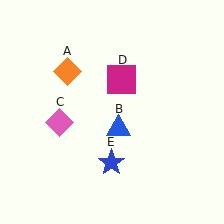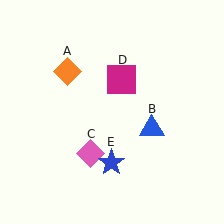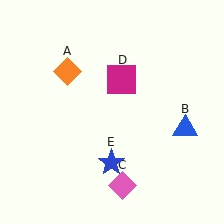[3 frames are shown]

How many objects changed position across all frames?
2 objects changed position: blue triangle (object B), pink diamond (object C).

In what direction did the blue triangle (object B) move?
The blue triangle (object B) moved right.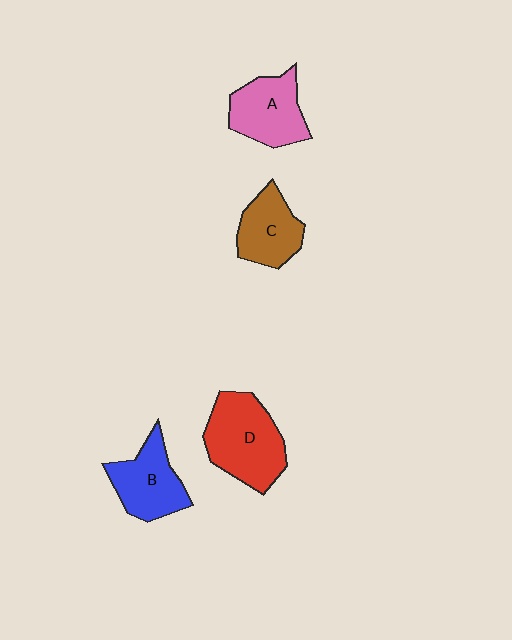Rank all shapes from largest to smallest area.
From largest to smallest: D (red), A (pink), B (blue), C (brown).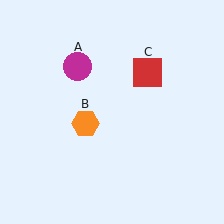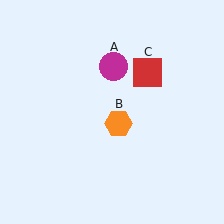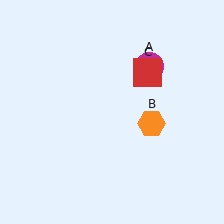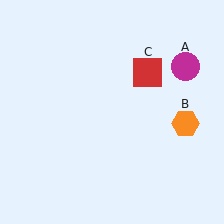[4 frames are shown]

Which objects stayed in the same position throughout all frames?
Red square (object C) remained stationary.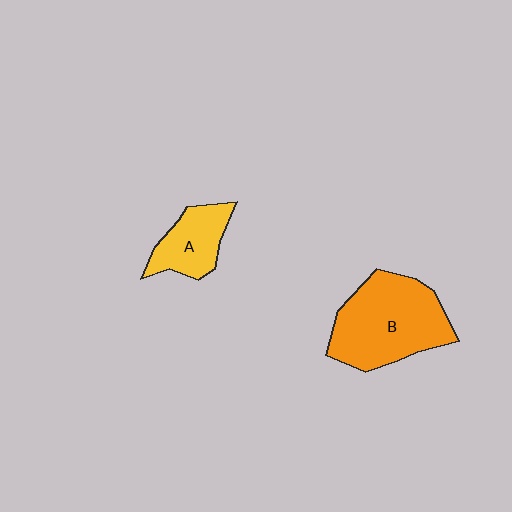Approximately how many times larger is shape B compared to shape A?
Approximately 2.1 times.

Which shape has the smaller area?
Shape A (yellow).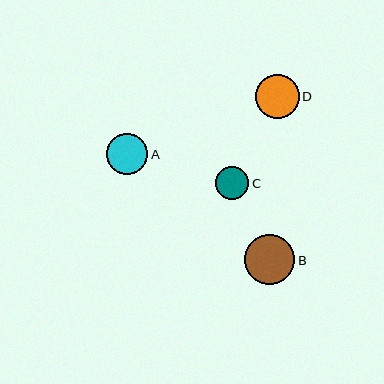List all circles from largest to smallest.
From largest to smallest: B, D, A, C.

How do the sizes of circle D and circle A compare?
Circle D and circle A are approximately the same size.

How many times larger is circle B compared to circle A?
Circle B is approximately 1.2 times the size of circle A.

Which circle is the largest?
Circle B is the largest with a size of approximately 50 pixels.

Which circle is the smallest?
Circle C is the smallest with a size of approximately 33 pixels.